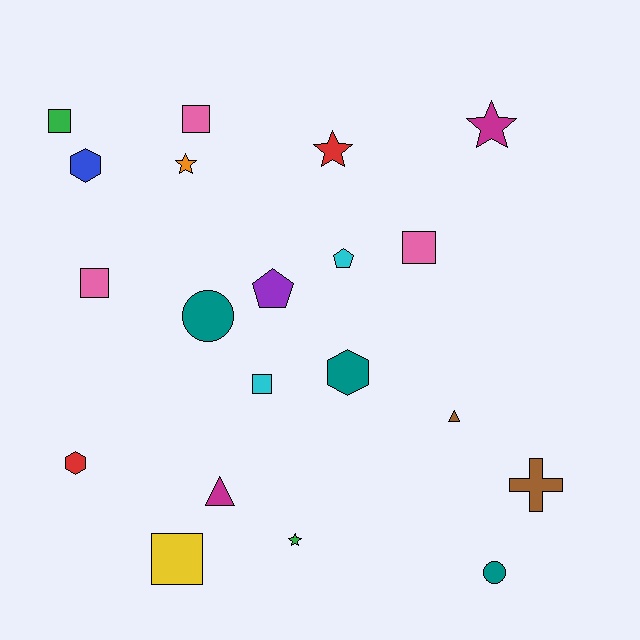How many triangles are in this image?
There are 2 triangles.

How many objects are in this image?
There are 20 objects.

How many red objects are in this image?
There are 2 red objects.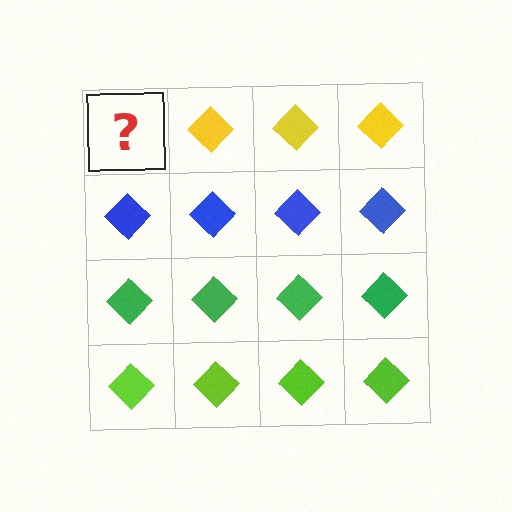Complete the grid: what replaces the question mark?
The question mark should be replaced with a yellow diamond.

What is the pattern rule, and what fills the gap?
The rule is that each row has a consistent color. The gap should be filled with a yellow diamond.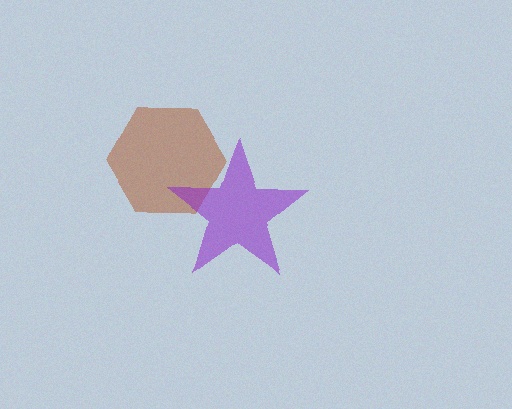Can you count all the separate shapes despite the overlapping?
Yes, there are 2 separate shapes.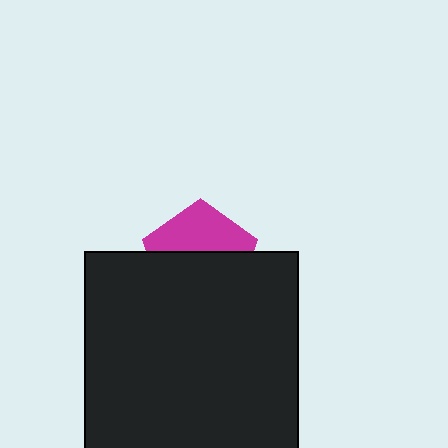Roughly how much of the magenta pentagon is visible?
A small part of it is visible (roughly 43%).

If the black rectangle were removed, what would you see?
You would see the complete magenta pentagon.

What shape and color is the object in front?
The object in front is a black rectangle.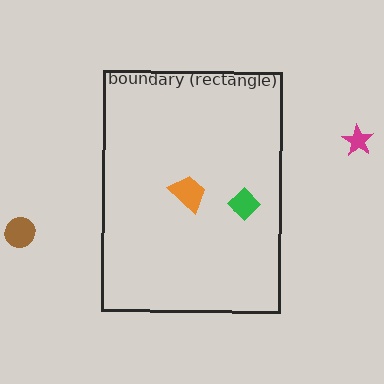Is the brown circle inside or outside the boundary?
Outside.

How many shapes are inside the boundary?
2 inside, 2 outside.